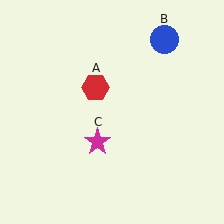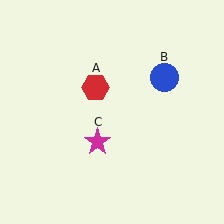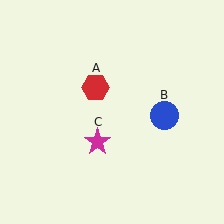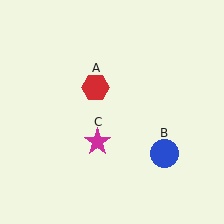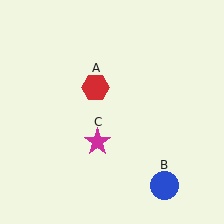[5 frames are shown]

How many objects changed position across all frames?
1 object changed position: blue circle (object B).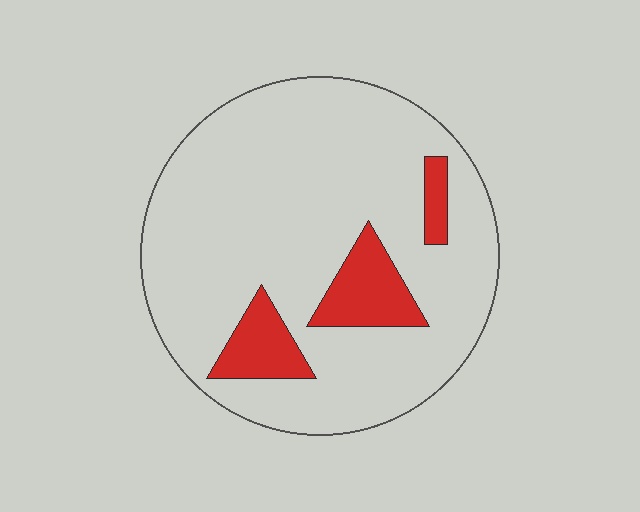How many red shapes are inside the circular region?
3.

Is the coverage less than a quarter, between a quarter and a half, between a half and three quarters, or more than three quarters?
Less than a quarter.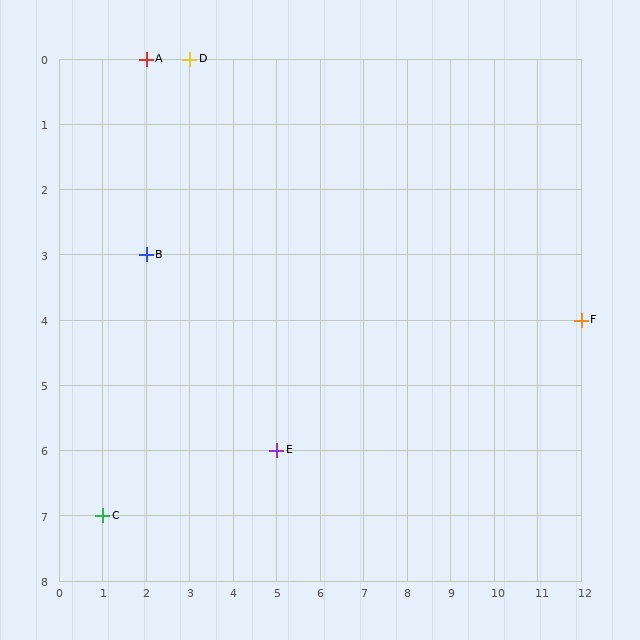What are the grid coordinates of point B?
Point B is at grid coordinates (2, 3).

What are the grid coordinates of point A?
Point A is at grid coordinates (2, 0).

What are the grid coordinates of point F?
Point F is at grid coordinates (12, 4).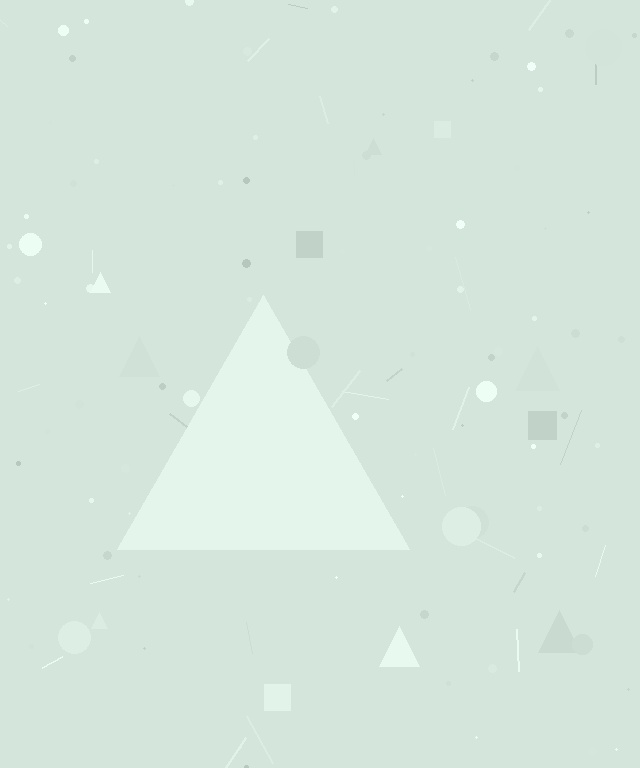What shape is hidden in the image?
A triangle is hidden in the image.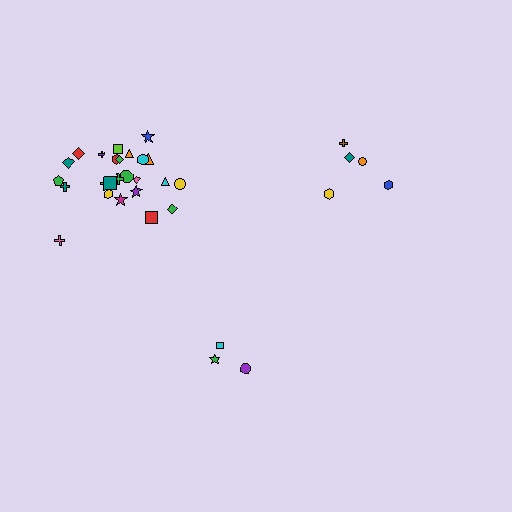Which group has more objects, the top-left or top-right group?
The top-left group.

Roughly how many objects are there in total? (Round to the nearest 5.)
Roughly 35 objects in total.